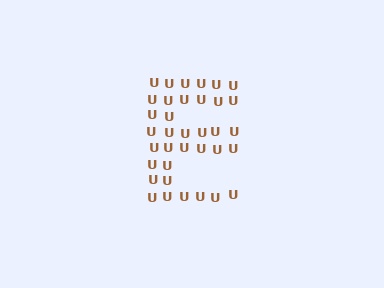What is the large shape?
The large shape is the letter E.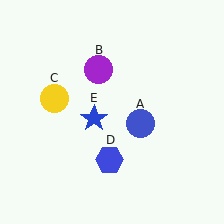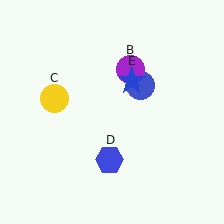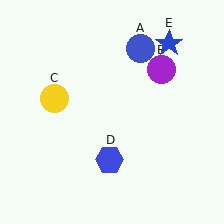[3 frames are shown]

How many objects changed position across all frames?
3 objects changed position: blue circle (object A), purple circle (object B), blue star (object E).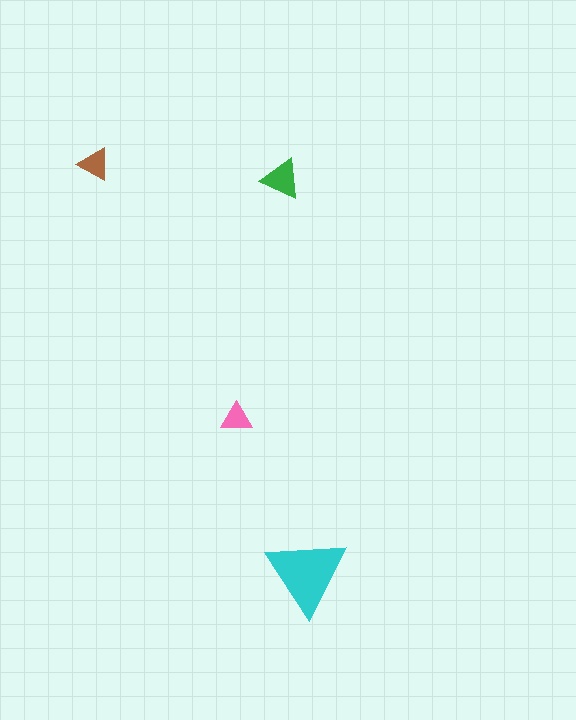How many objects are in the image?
There are 4 objects in the image.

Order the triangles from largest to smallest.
the cyan one, the green one, the brown one, the pink one.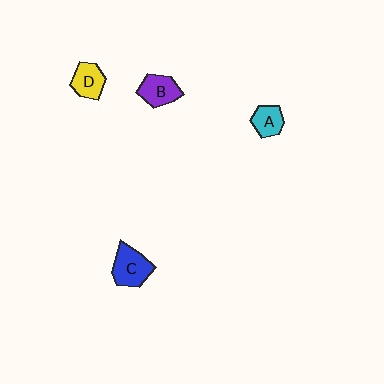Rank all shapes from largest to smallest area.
From largest to smallest: C (blue), B (purple), D (yellow), A (cyan).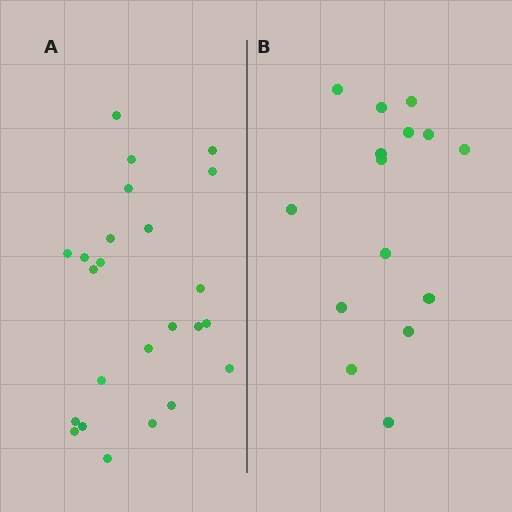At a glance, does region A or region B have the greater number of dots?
Region A (the left region) has more dots.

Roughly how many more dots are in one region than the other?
Region A has roughly 8 or so more dots than region B.